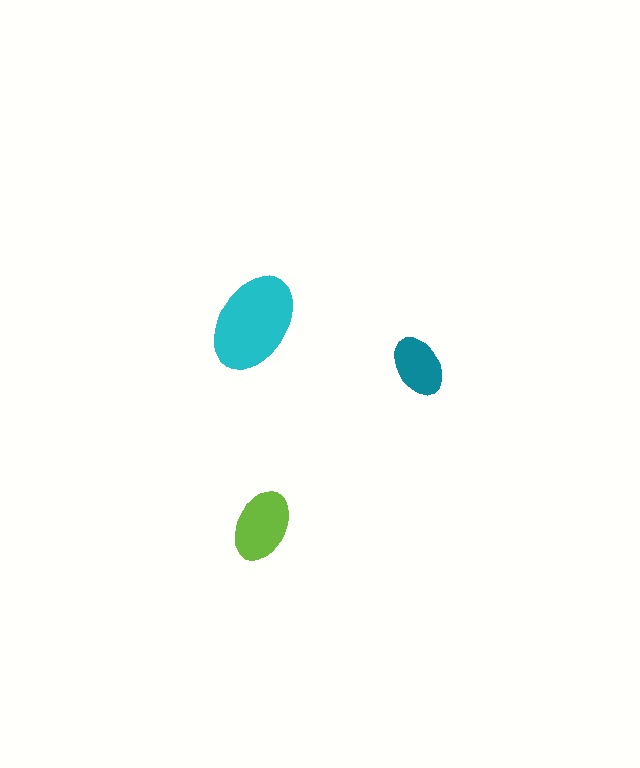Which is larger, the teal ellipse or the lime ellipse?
The lime one.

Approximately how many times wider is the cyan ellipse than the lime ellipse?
About 1.5 times wider.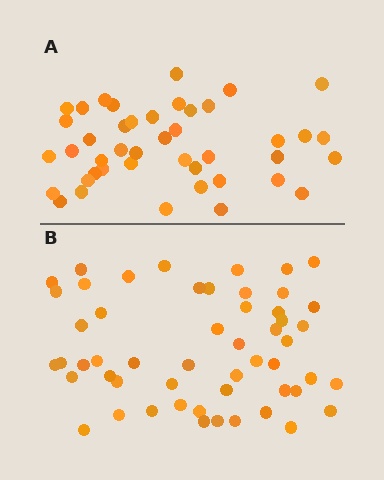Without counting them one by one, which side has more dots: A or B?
Region B (the bottom region) has more dots.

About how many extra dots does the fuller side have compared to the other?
Region B has roughly 10 or so more dots than region A.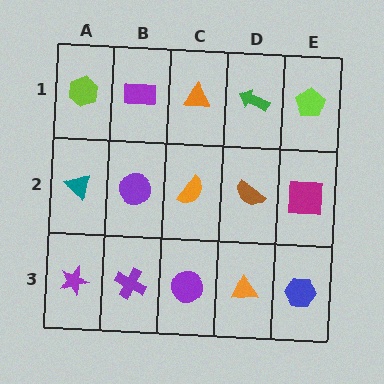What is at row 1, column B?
A purple rectangle.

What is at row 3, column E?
A blue hexagon.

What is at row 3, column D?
An orange triangle.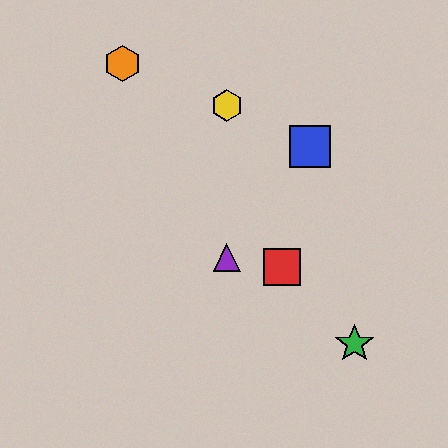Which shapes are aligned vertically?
The yellow hexagon, the purple triangle are aligned vertically.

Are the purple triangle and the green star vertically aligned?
No, the purple triangle is at x≈227 and the green star is at x≈354.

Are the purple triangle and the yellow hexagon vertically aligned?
Yes, both are at x≈227.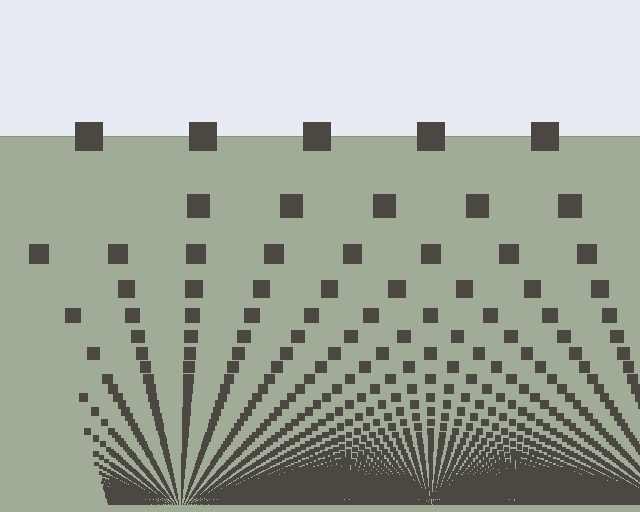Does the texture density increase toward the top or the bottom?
Density increases toward the bottom.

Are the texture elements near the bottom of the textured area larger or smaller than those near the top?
Smaller. The gradient is inverted — elements near the bottom are smaller and denser.